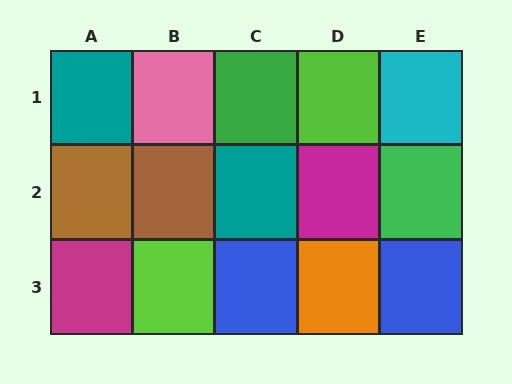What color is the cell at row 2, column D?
Magenta.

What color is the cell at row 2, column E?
Green.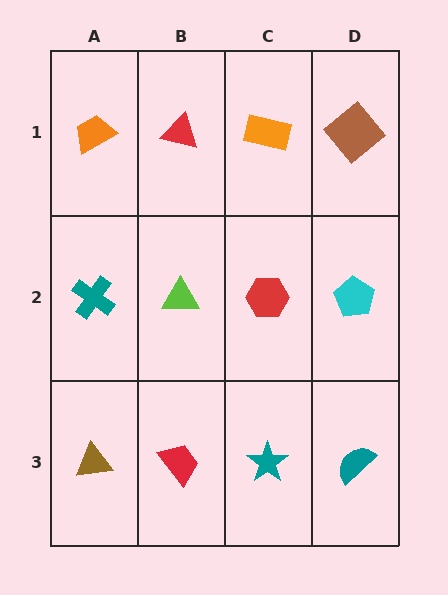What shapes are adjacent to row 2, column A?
An orange trapezoid (row 1, column A), a brown triangle (row 3, column A), a lime triangle (row 2, column B).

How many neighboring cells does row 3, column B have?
3.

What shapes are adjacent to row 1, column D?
A cyan pentagon (row 2, column D), an orange rectangle (row 1, column C).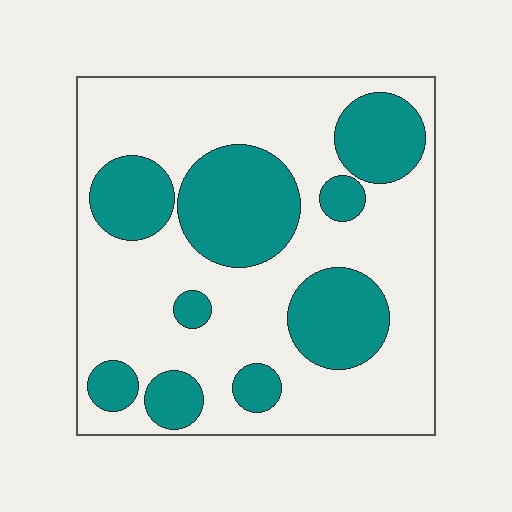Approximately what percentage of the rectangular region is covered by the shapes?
Approximately 35%.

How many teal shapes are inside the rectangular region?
9.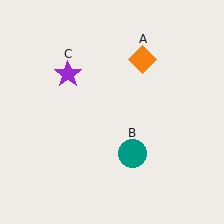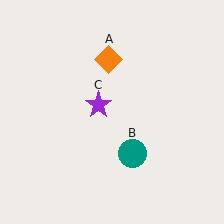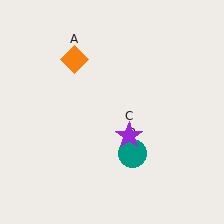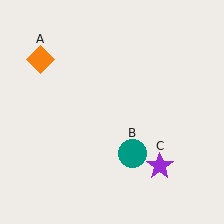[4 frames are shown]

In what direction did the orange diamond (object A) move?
The orange diamond (object A) moved left.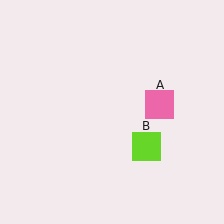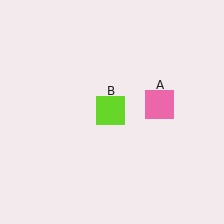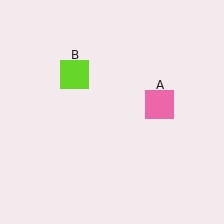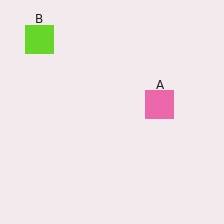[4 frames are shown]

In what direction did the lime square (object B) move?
The lime square (object B) moved up and to the left.